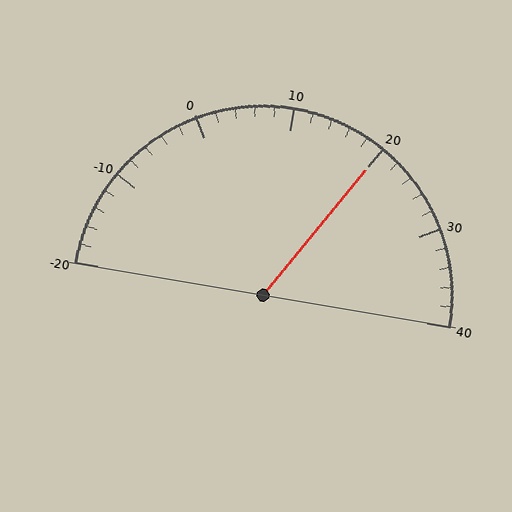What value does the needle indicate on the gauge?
The needle indicates approximately 20.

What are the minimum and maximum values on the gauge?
The gauge ranges from -20 to 40.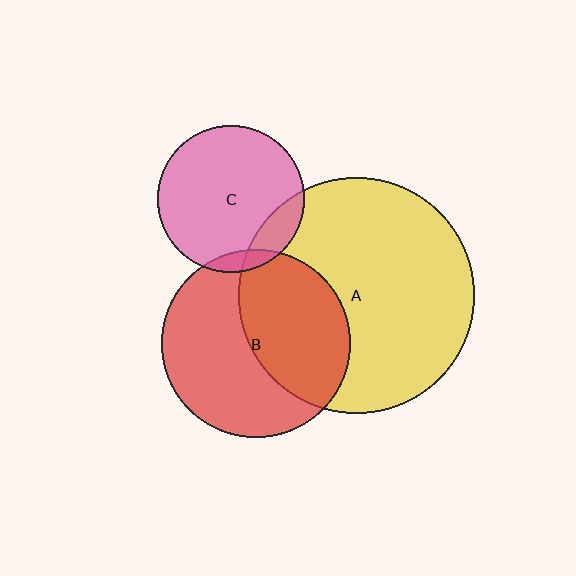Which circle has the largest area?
Circle A (yellow).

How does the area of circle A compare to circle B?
Approximately 1.6 times.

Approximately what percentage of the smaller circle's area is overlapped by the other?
Approximately 15%.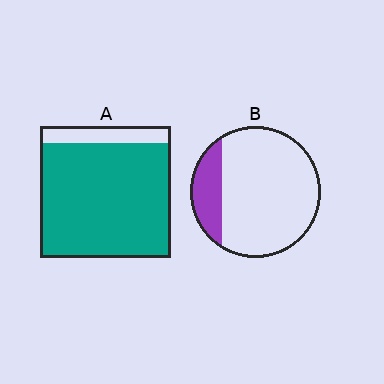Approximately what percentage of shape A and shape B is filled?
A is approximately 85% and B is approximately 20%.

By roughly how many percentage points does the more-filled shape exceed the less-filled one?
By roughly 70 percentage points (A over B).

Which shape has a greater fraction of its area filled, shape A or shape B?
Shape A.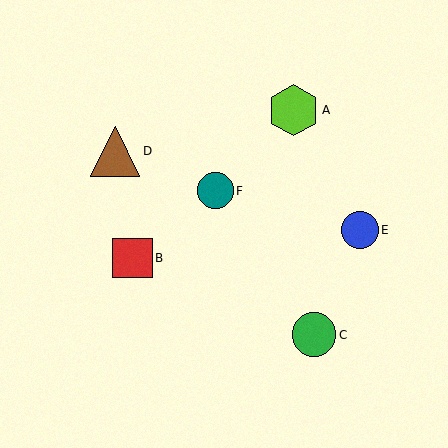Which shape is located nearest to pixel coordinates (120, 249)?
The red square (labeled B) at (133, 258) is nearest to that location.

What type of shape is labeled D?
Shape D is a brown triangle.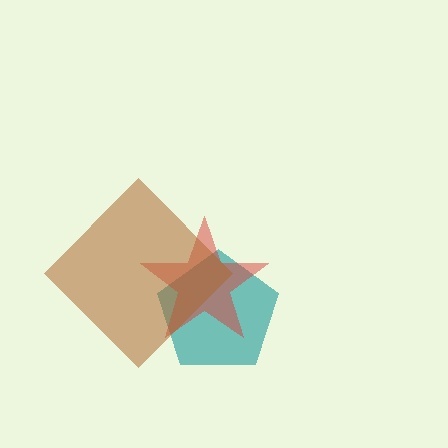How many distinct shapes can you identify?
There are 3 distinct shapes: a teal pentagon, a red star, a brown diamond.